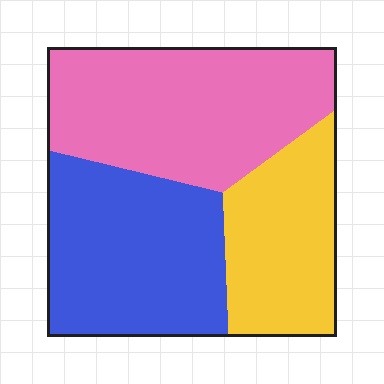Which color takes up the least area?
Yellow, at roughly 25%.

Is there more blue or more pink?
Pink.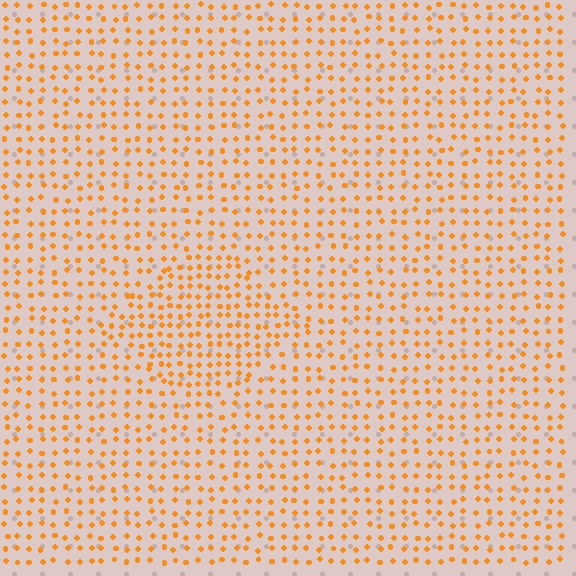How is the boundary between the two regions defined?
The boundary is defined by a change in element density (approximately 1.5x ratio). All elements are the same color, size, and shape.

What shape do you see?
I see a diamond.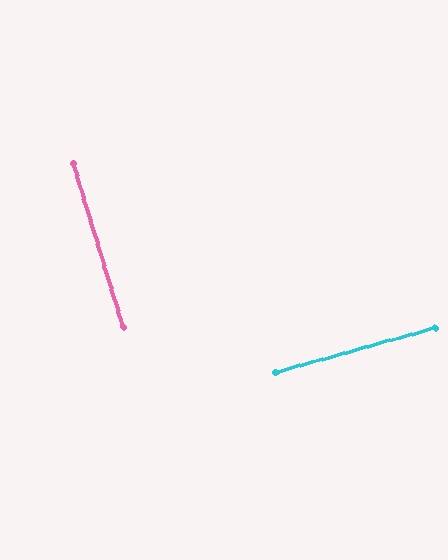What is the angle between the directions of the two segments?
Approximately 89 degrees.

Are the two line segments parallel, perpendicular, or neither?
Perpendicular — they meet at approximately 89°.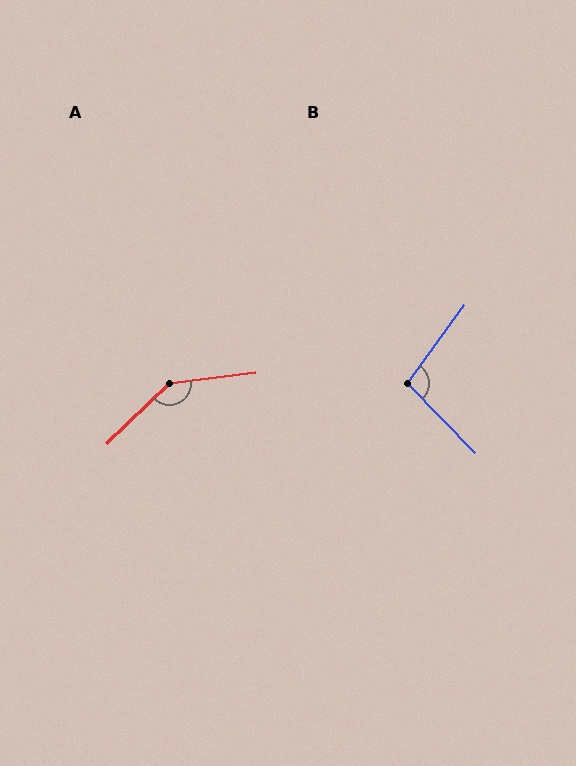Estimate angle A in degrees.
Approximately 143 degrees.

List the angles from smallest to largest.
B (99°), A (143°).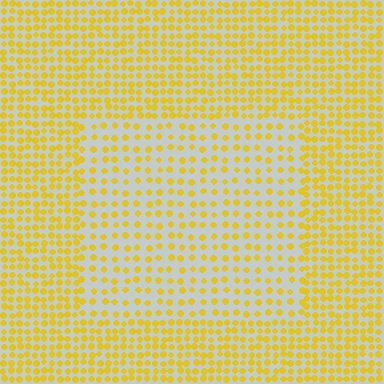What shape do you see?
I see a rectangle.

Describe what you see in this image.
The image contains small yellow elements arranged at two different densities. A rectangle-shaped region is visible where the elements are less densely packed than the surrounding area.